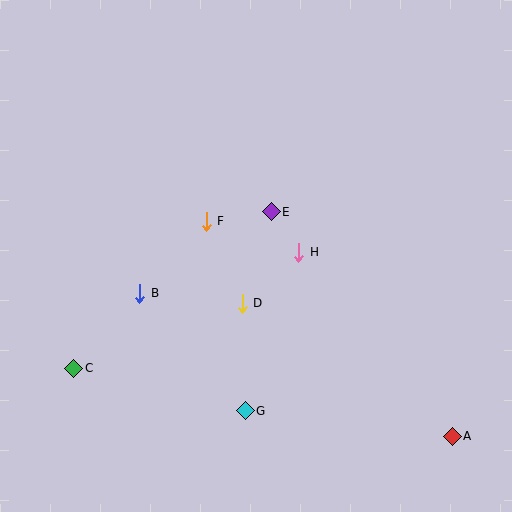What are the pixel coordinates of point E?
Point E is at (271, 212).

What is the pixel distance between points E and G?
The distance between E and G is 201 pixels.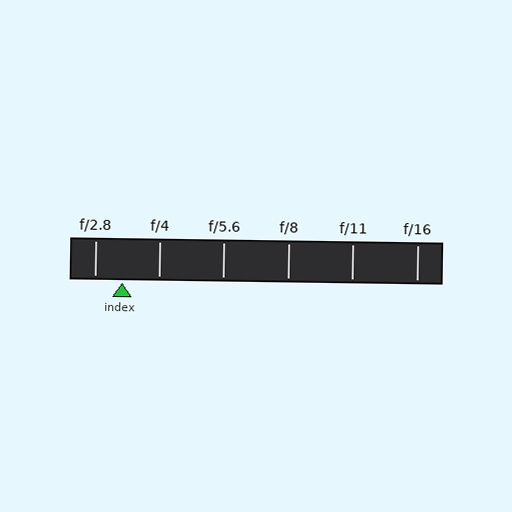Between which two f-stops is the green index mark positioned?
The index mark is between f/2.8 and f/4.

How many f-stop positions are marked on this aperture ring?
There are 6 f-stop positions marked.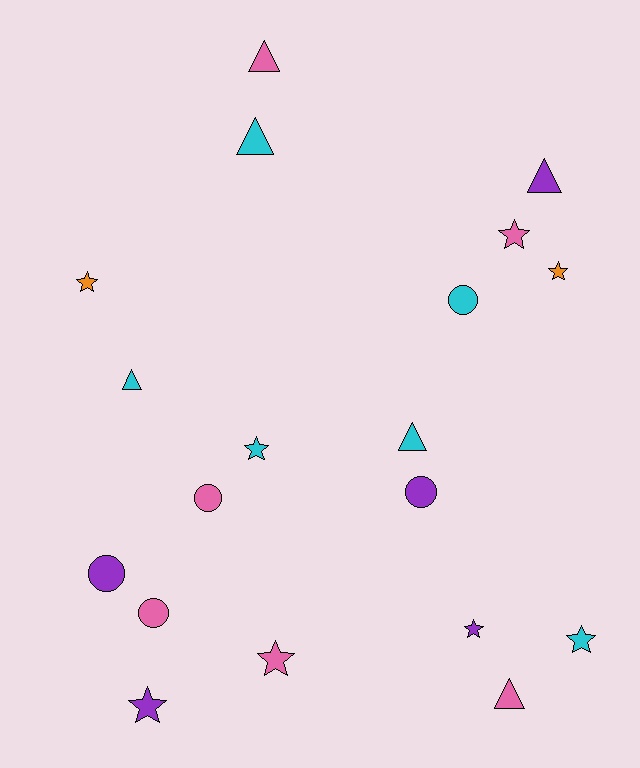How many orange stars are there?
There are 2 orange stars.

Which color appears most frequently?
Pink, with 6 objects.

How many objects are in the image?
There are 19 objects.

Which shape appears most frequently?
Star, with 8 objects.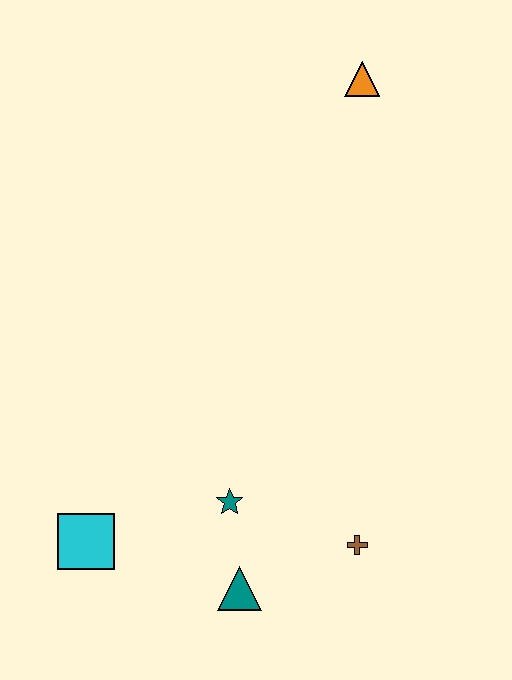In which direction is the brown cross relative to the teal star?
The brown cross is to the right of the teal star.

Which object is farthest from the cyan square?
The orange triangle is farthest from the cyan square.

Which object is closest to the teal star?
The teal triangle is closest to the teal star.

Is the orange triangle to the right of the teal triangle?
Yes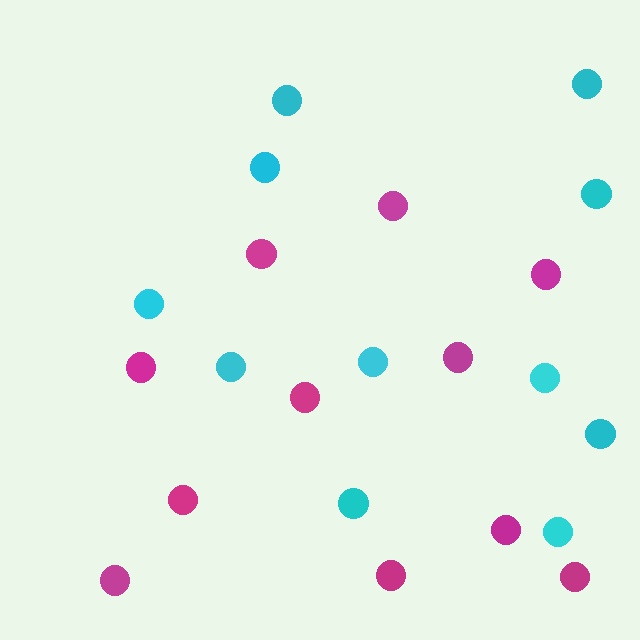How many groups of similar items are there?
There are 2 groups: one group of magenta circles (11) and one group of cyan circles (11).